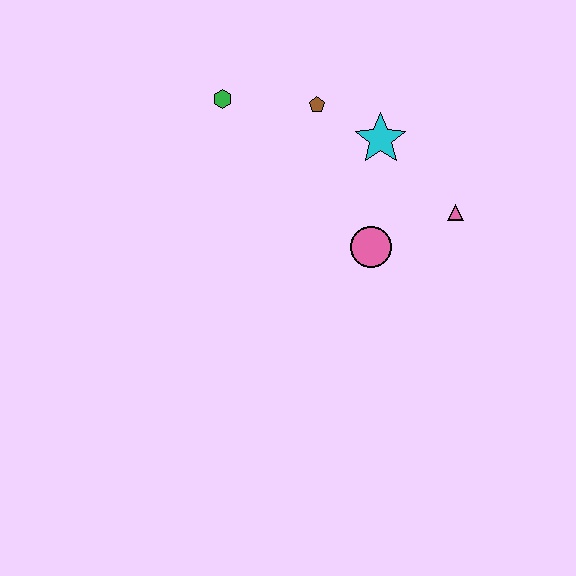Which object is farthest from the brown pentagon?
The pink triangle is farthest from the brown pentagon.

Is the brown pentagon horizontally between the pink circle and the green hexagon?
Yes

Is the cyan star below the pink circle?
No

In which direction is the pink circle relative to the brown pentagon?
The pink circle is below the brown pentagon.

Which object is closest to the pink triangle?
The pink circle is closest to the pink triangle.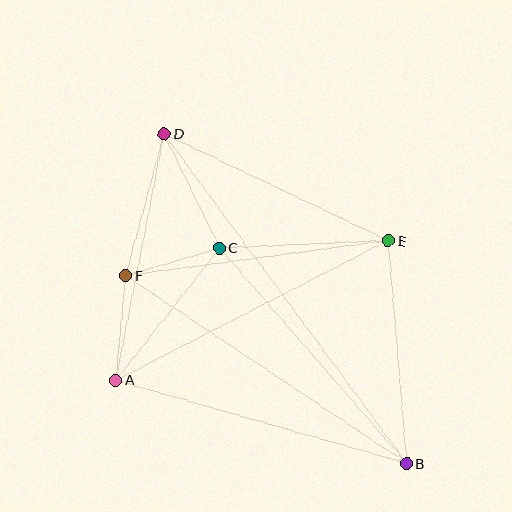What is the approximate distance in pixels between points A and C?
The distance between A and C is approximately 168 pixels.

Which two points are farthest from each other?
Points B and D are farthest from each other.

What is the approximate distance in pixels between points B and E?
The distance between B and E is approximately 224 pixels.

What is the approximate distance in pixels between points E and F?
The distance between E and F is approximately 265 pixels.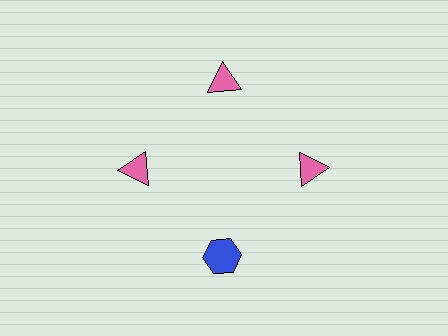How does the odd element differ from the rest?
It differs in both color (blue instead of pink) and shape (hexagon instead of triangle).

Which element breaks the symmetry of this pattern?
The blue hexagon at roughly the 6 o'clock position breaks the symmetry. All other shapes are pink triangles.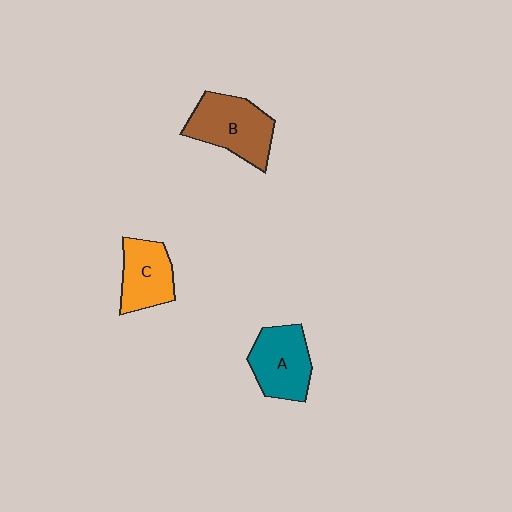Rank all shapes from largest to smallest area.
From largest to smallest: B (brown), A (teal), C (orange).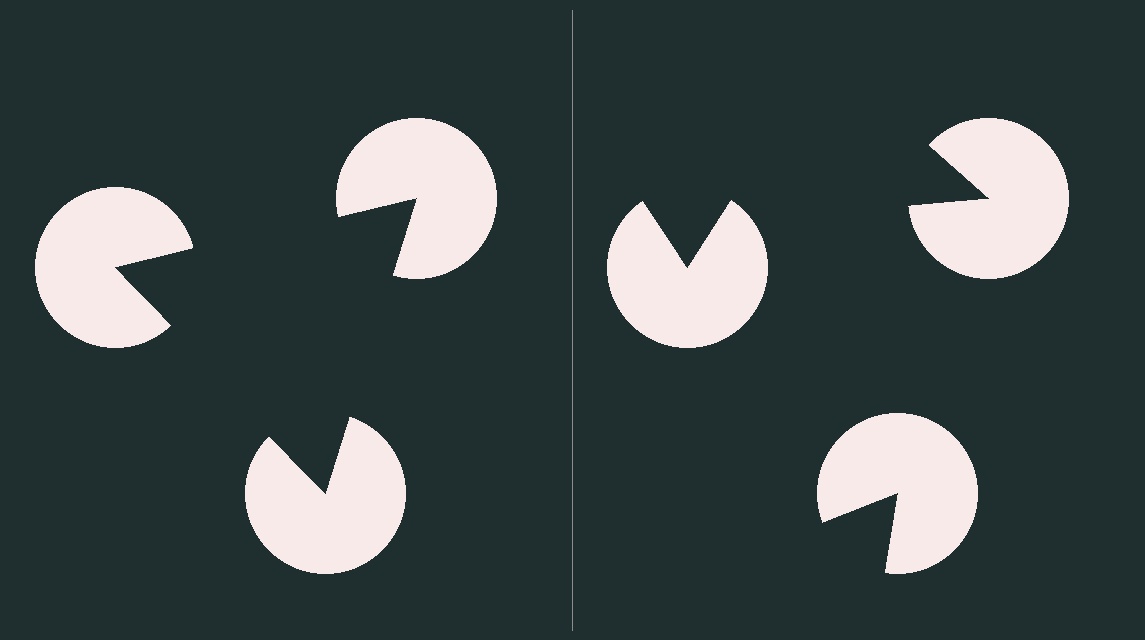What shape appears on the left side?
An illusory triangle.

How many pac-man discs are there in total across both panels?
6 — 3 on each side.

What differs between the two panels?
The pac-man discs are positioned identically on both sides; only the wedge orientations differ. On the left they align to a triangle; on the right they are misaligned.